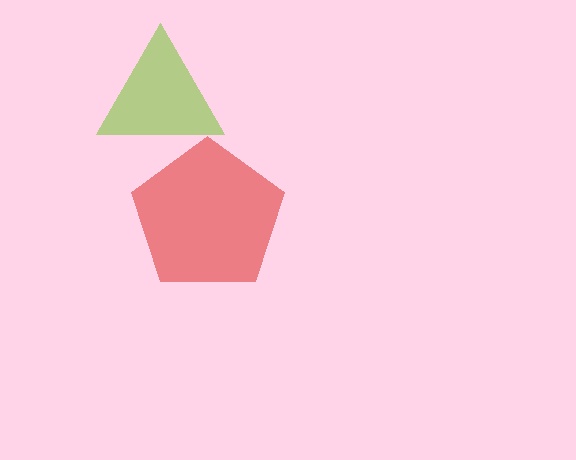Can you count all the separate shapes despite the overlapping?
Yes, there are 2 separate shapes.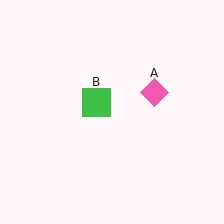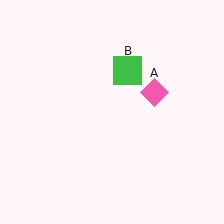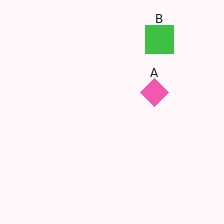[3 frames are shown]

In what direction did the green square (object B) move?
The green square (object B) moved up and to the right.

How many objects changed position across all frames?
1 object changed position: green square (object B).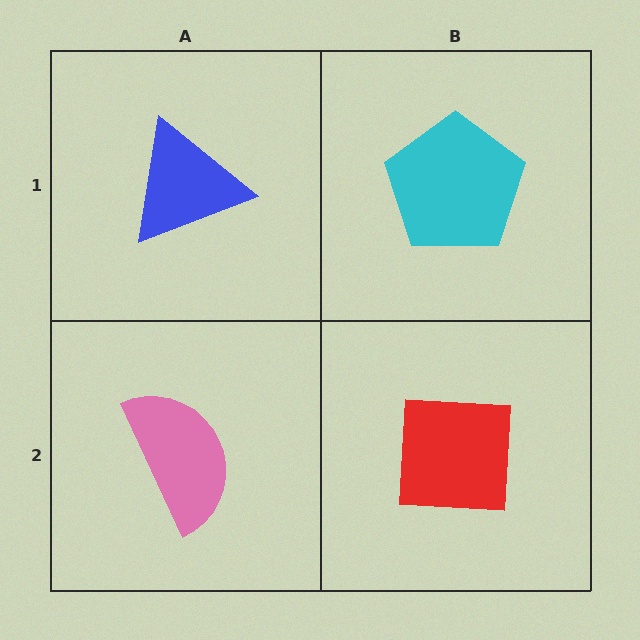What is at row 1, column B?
A cyan pentagon.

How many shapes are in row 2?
2 shapes.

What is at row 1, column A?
A blue triangle.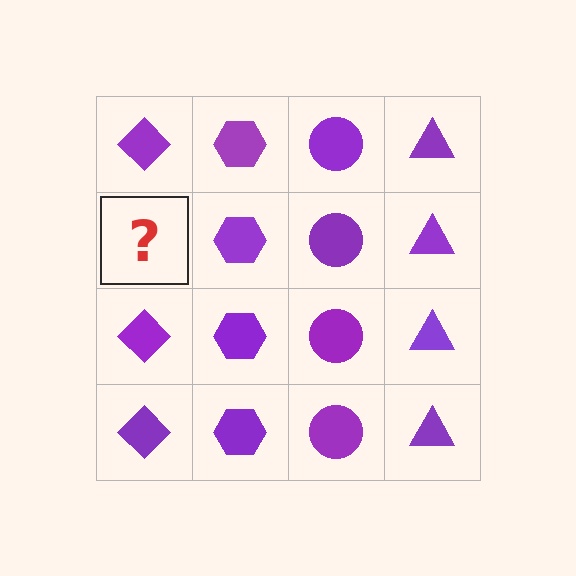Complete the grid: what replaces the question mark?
The question mark should be replaced with a purple diamond.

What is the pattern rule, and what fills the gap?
The rule is that each column has a consistent shape. The gap should be filled with a purple diamond.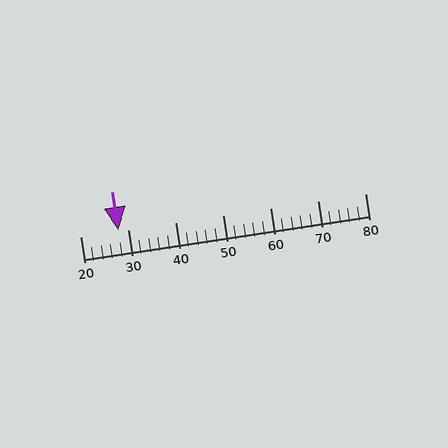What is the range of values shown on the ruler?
The ruler shows values from 20 to 80.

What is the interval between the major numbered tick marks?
The major tick marks are spaced 10 units apart.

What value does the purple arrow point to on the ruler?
The purple arrow points to approximately 28.